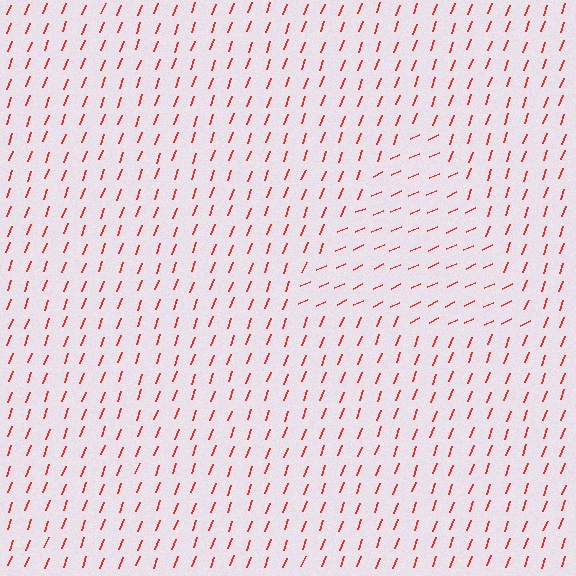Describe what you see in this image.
The image is filled with small red line segments. A triangle region in the image has lines oriented differently from the surrounding lines, creating a visible texture boundary.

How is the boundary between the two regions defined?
The boundary is defined purely by a change in line orientation (approximately 45 degrees difference). All lines are the same color and thickness.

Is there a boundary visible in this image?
Yes, there is a texture boundary formed by a change in line orientation.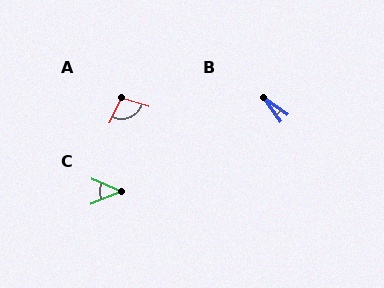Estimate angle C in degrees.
Approximately 45 degrees.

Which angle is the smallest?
B, at approximately 20 degrees.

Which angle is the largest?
A, at approximately 97 degrees.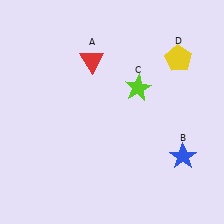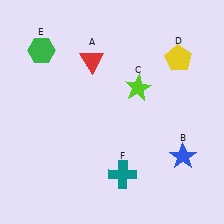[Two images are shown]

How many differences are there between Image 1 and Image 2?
There are 2 differences between the two images.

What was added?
A green hexagon (E), a teal cross (F) were added in Image 2.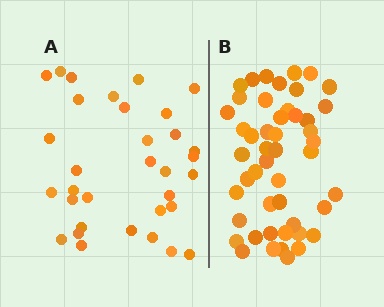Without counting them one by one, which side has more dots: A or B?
Region B (the right region) has more dots.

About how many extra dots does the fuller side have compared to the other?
Region B has approximately 15 more dots than region A.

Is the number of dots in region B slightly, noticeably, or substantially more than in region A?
Region B has substantially more. The ratio is roughly 1.5 to 1.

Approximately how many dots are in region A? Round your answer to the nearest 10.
About 30 dots. (The exact count is 33, which rounds to 30.)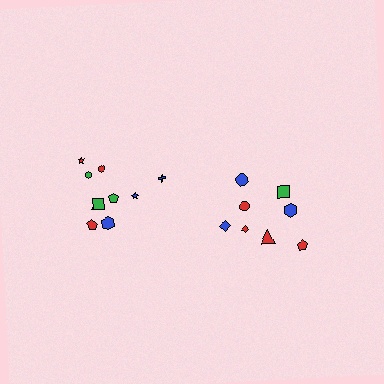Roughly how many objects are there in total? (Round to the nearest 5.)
Roughly 20 objects in total.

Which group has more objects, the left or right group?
The left group.